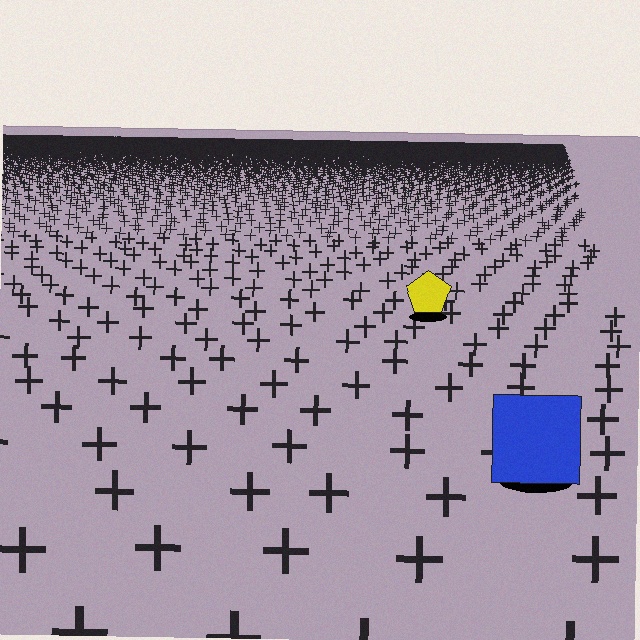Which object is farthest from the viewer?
The yellow pentagon is farthest from the viewer. It appears smaller and the ground texture around it is denser.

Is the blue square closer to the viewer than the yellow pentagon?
Yes. The blue square is closer — you can tell from the texture gradient: the ground texture is coarser near it.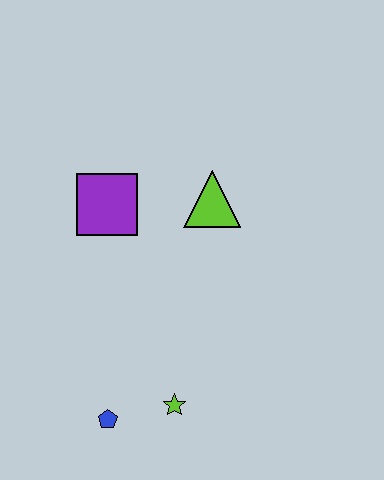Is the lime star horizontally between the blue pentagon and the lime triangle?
Yes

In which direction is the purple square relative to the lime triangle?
The purple square is to the left of the lime triangle.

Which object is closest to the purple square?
The lime triangle is closest to the purple square.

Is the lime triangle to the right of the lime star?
Yes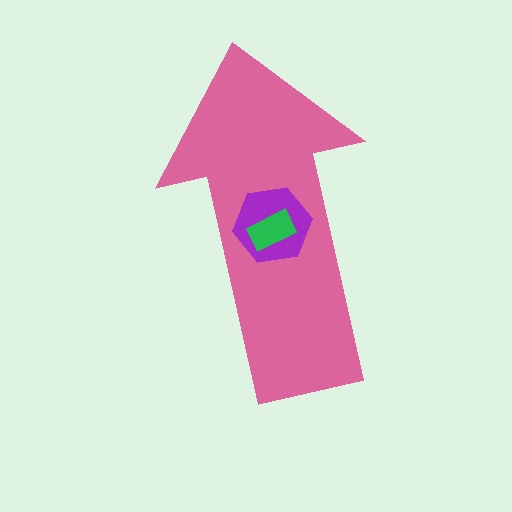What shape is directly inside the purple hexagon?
The green rectangle.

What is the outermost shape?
The pink arrow.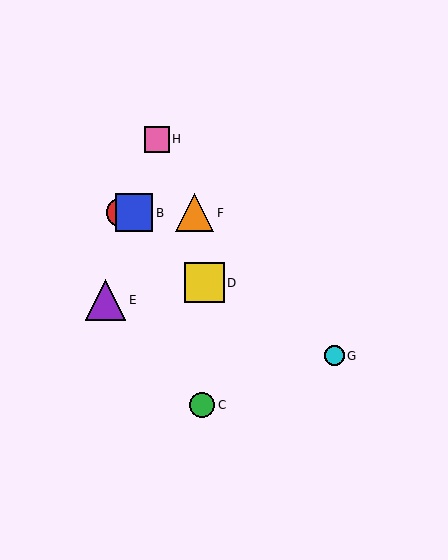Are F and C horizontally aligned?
No, F is at y≈213 and C is at y≈405.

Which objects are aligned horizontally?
Objects A, B, F are aligned horizontally.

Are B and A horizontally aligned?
Yes, both are at y≈213.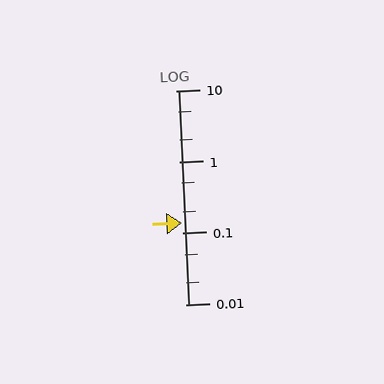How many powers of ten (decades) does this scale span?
The scale spans 3 decades, from 0.01 to 10.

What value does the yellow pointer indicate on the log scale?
The pointer indicates approximately 0.14.